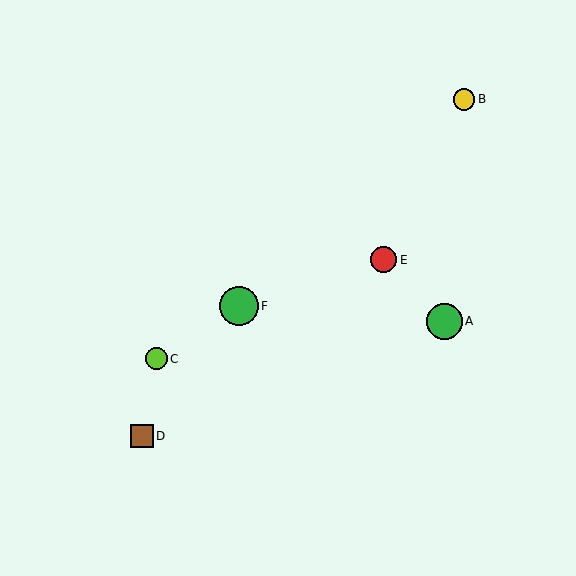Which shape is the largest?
The green circle (labeled F) is the largest.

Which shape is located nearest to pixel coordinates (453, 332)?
The green circle (labeled A) at (444, 321) is nearest to that location.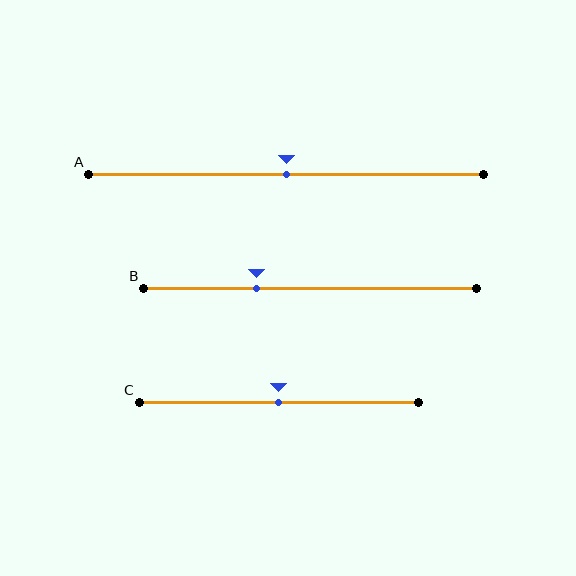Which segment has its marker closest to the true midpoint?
Segment A has its marker closest to the true midpoint.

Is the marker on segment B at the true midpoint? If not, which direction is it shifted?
No, the marker on segment B is shifted to the left by about 16% of the segment length.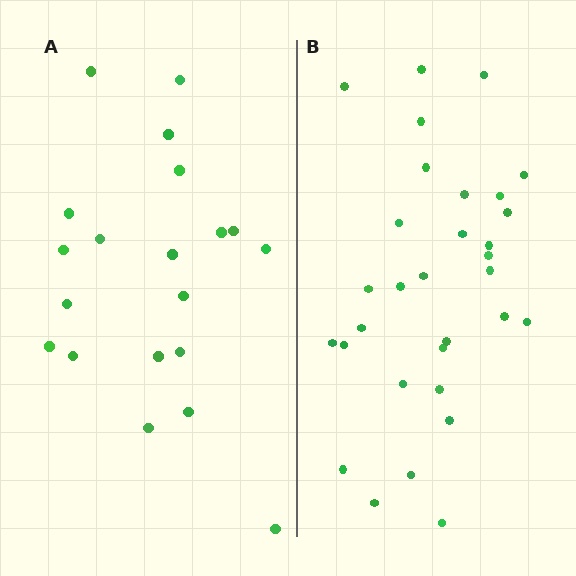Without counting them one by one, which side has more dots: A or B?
Region B (the right region) has more dots.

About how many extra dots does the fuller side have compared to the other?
Region B has roughly 12 or so more dots than region A.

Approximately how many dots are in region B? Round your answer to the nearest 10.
About 30 dots. (The exact count is 31, which rounds to 30.)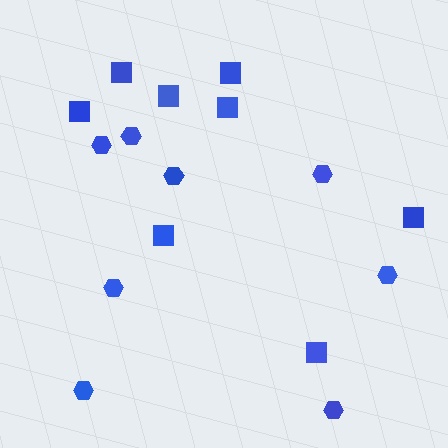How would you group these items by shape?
There are 2 groups: one group of hexagons (8) and one group of squares (8).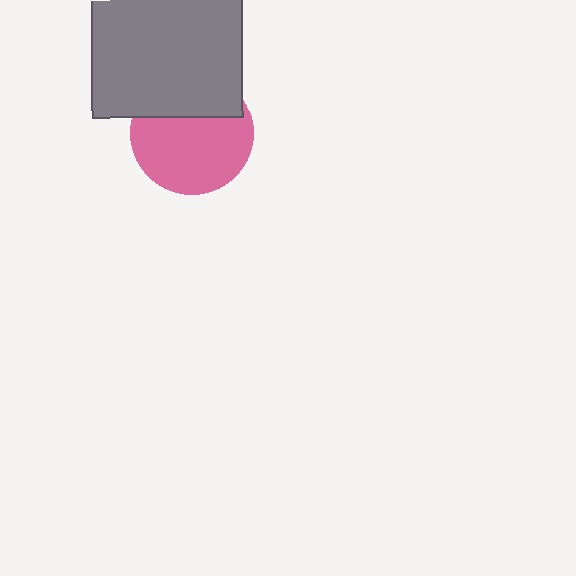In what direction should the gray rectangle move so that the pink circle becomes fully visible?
The gray rectangle should move up. That is the shortest direction to clear the overlap and leave the pink circle fully visible.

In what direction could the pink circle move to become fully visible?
The pink circle could move down. That would shift it out from behind the gray rectangle entirely.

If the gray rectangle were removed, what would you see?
You would see the complete pink circle.